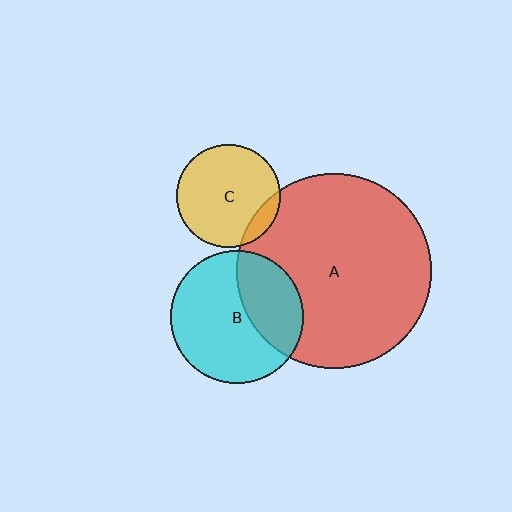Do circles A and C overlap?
Yes.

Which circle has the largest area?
Circle A (red).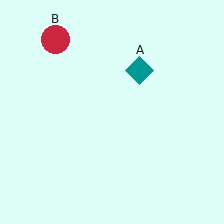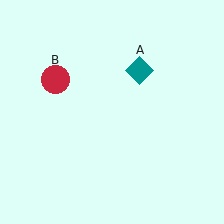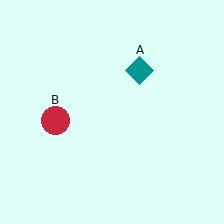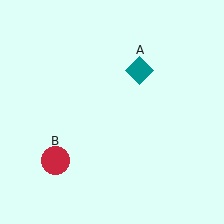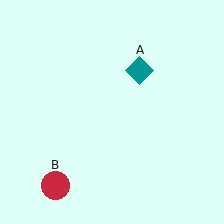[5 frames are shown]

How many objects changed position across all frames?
1 object changed position: red circle (object B).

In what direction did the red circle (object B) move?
The red circle (object B) moved down.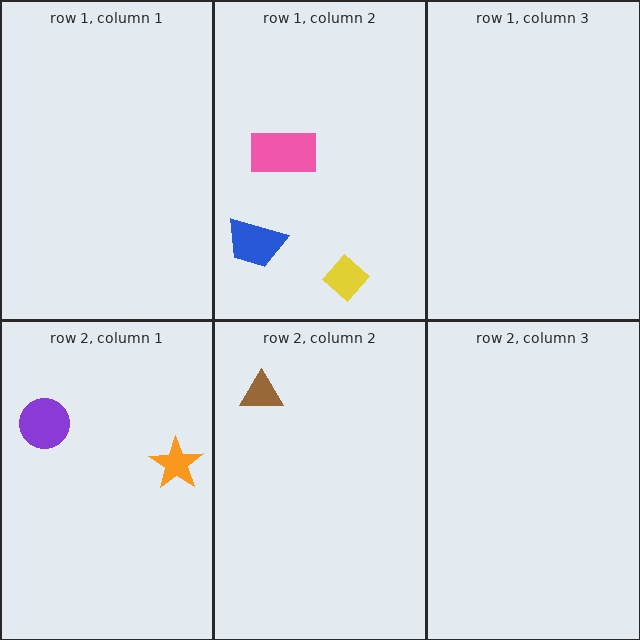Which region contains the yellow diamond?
The row 1, column 2 region.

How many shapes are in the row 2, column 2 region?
1.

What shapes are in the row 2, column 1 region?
The orange star, the purple circle.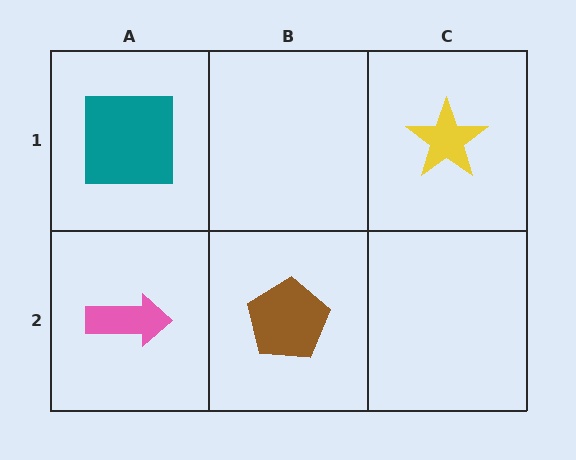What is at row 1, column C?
A yellow star.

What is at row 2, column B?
A brown pentagon.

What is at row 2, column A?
A pink arrow.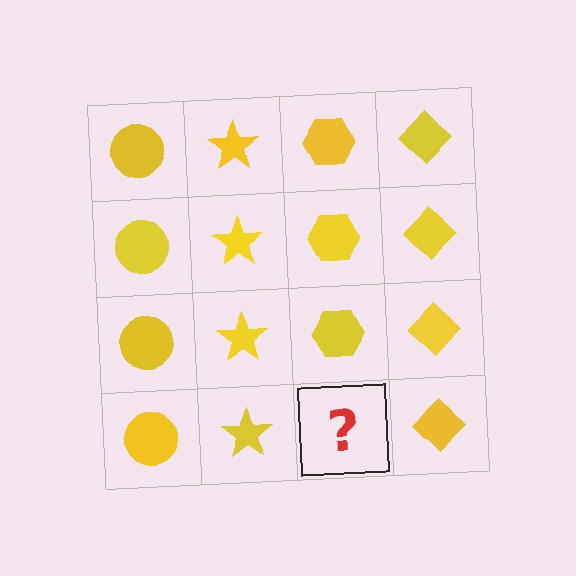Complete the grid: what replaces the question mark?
The question mark should be replaced with a yellow hexagon.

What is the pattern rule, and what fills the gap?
The rule is that each column has a consistent shape. The gap should be filled with a yellow hexagon.